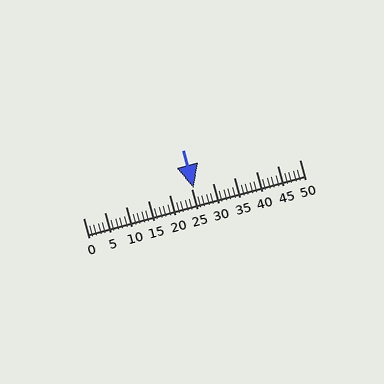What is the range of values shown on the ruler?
The ruler shows values from 0 to 50.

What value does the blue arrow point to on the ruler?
The blue arrow points to approximately 26.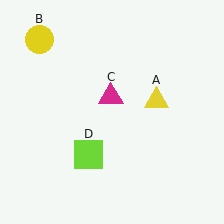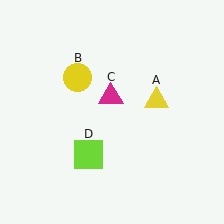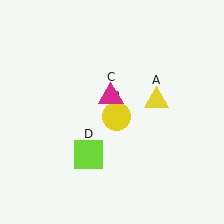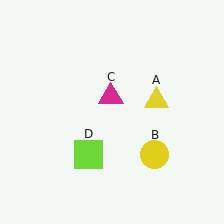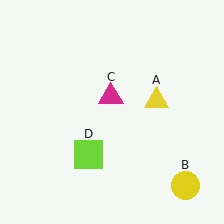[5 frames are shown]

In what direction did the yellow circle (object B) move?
The yellow circle (object B) moved down and to the right.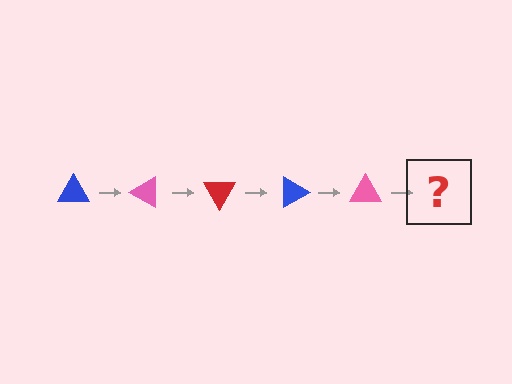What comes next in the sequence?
The next element should be a red triangle, rotated 150 degrees from the start.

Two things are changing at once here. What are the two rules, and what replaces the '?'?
The two rules are that it rotates 30 degrees each step and the color cycles through blue, pink, and red. The '?' should be a red triangle, rotated 150 degrees from the start.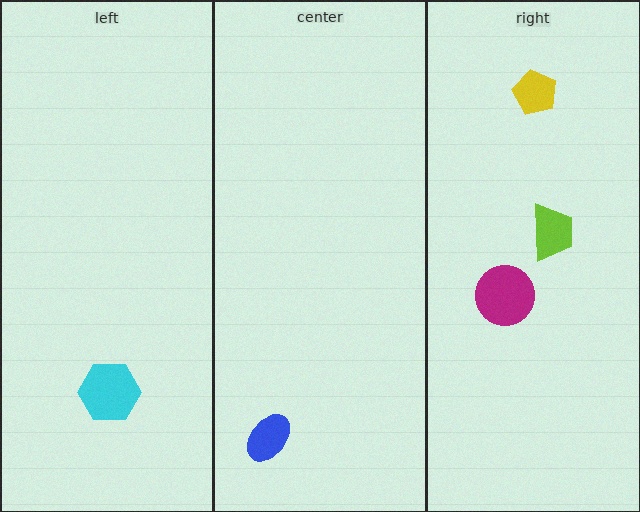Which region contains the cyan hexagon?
The left region.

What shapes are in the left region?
The cyan hexagon.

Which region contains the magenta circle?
The right region.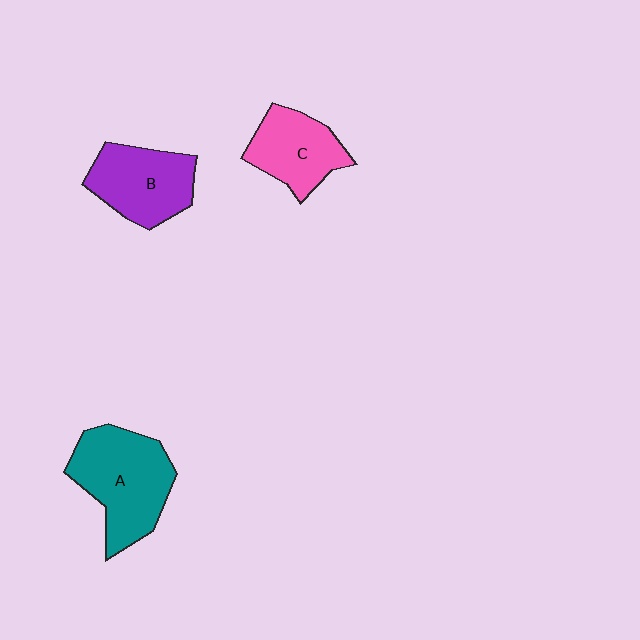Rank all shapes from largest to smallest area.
From largest to smallest: A (teal), B (purple), C (pink).